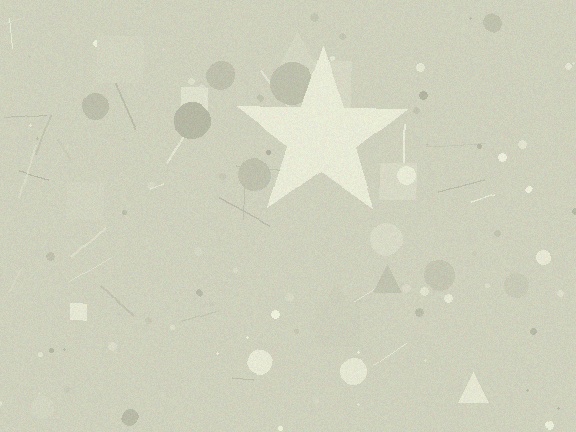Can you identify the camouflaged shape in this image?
The camouflaged shape is a star.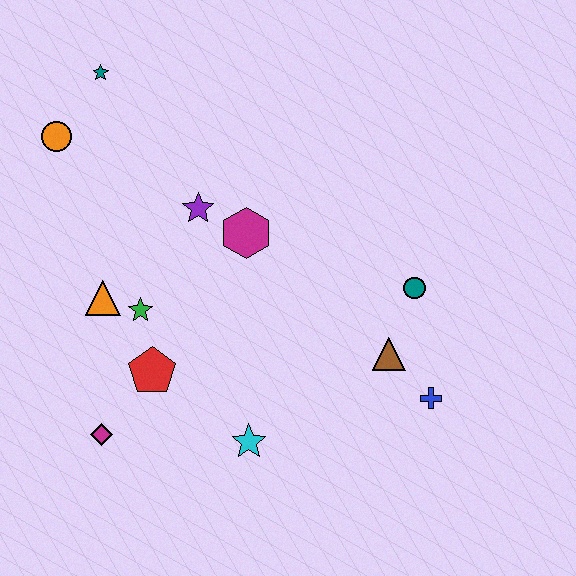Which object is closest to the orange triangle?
The green star is closest to the orange triangle.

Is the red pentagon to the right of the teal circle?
No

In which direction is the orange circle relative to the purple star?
The orange circle is to the left of the purple star.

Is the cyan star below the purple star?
Yes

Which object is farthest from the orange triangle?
The blue cross is farthest from the orange triangle.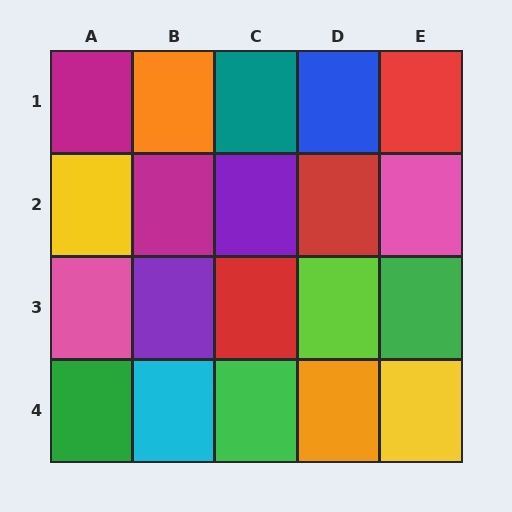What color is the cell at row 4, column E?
Yellow.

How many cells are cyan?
1 cell is cyan.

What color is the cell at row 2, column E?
Pink.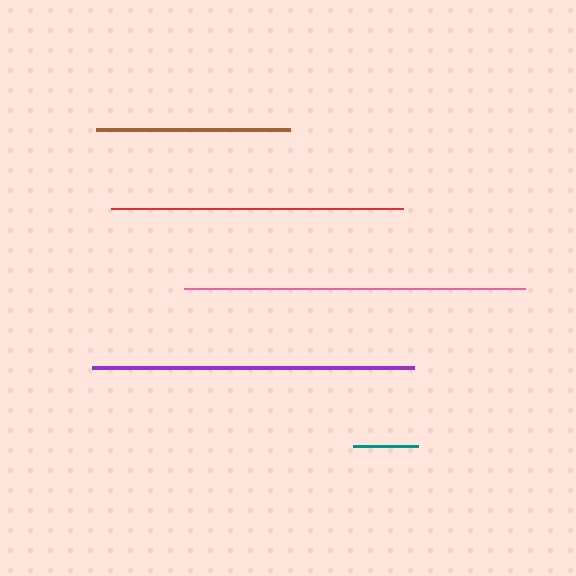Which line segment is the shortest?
The teal line is the shortest at approximately 66 pixels.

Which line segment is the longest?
The pink line is the longest at approximately 341 pixels.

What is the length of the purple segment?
The purple segment is approximately 322 pixels long.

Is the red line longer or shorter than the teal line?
The red line is longer than the teal line.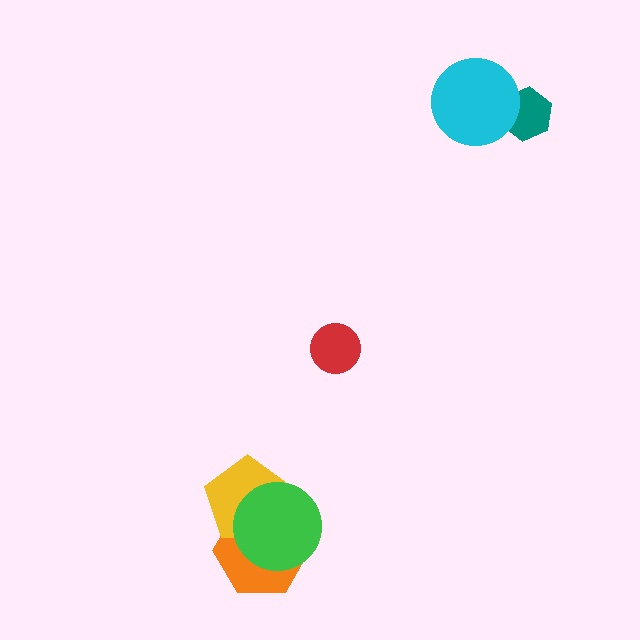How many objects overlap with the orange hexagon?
2 objects overlap with the orange hexagon.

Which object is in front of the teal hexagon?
The cyan circle is in front of the teal hexagon.